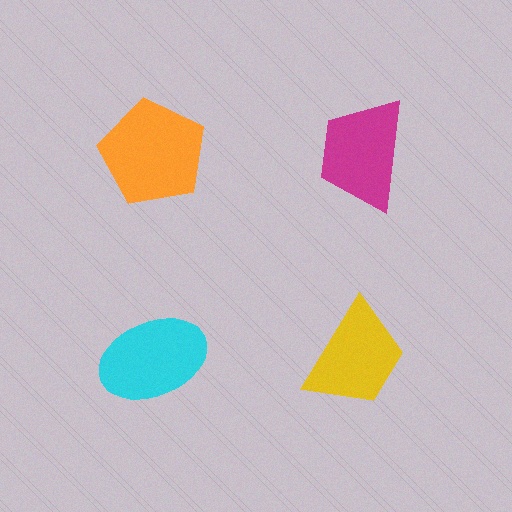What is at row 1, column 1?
An orange pentagon.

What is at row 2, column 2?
A yellow trapezoid.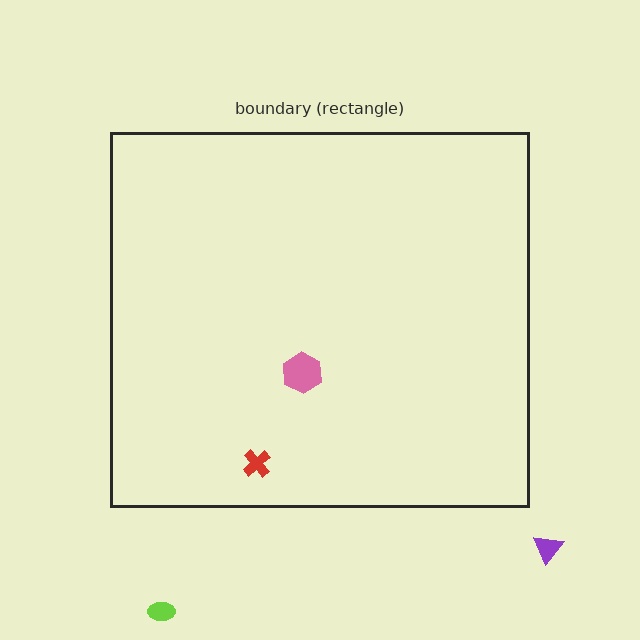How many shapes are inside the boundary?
2 inside, 2 outside.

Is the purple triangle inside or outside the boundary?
Outside.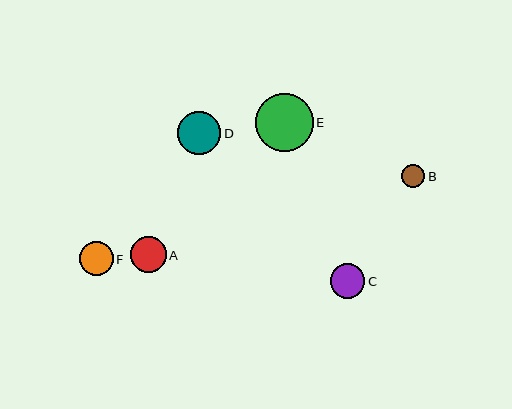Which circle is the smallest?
Circle B is the smallest with a size of approximately 23 pixels.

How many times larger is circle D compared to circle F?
Circle D is approximately 1.3 times the size of circle F.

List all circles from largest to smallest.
From largest to smallest: E, D, A, C, F, B.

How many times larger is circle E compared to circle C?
Circle E is approximately 1.7 times the size of circle C.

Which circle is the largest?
Circle E is the largest with a size of approximately 58 pixels.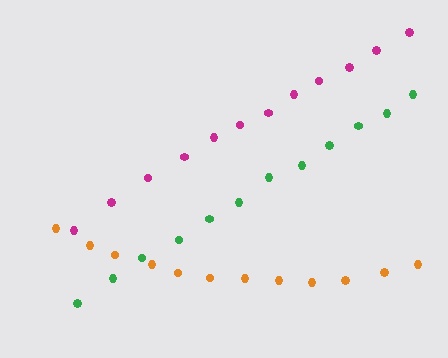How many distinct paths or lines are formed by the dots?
There are 3 distinct paths.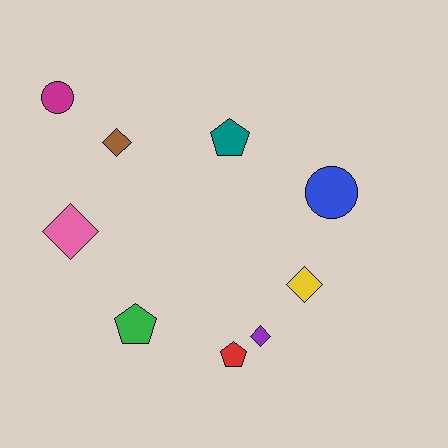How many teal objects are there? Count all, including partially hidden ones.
There is 1 teal object.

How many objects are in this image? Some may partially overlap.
There are 9 objects.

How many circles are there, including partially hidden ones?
There are 2 circles.